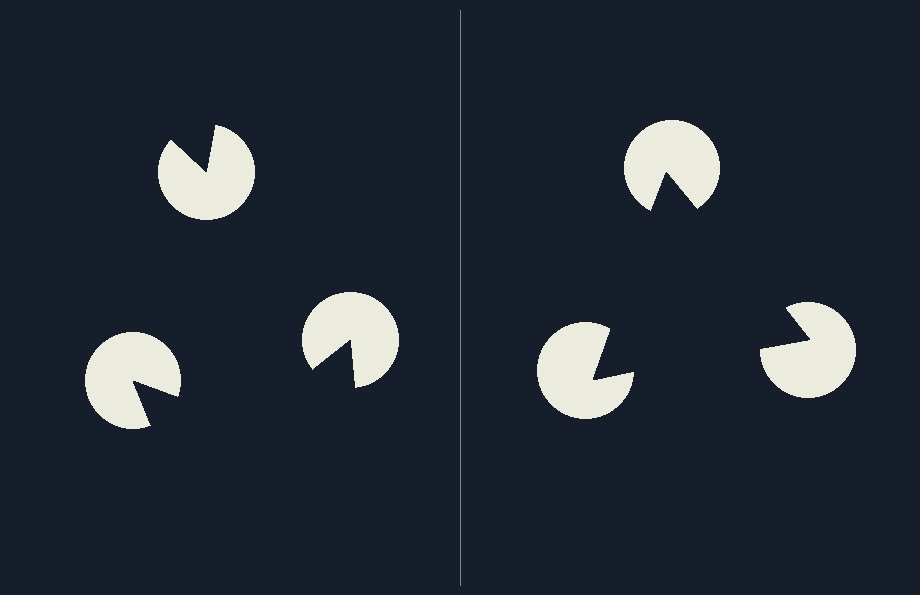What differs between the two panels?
The pac-man discs are positioned identically on both sides; only the wedge orientations differ. On the right they align to a triangle; on the left they are misaligned.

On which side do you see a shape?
An illusory triangle appears on the right side. On the left side the wedge cuts are rotated, so no coherent shape forms.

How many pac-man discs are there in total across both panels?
6 — 3 on each side.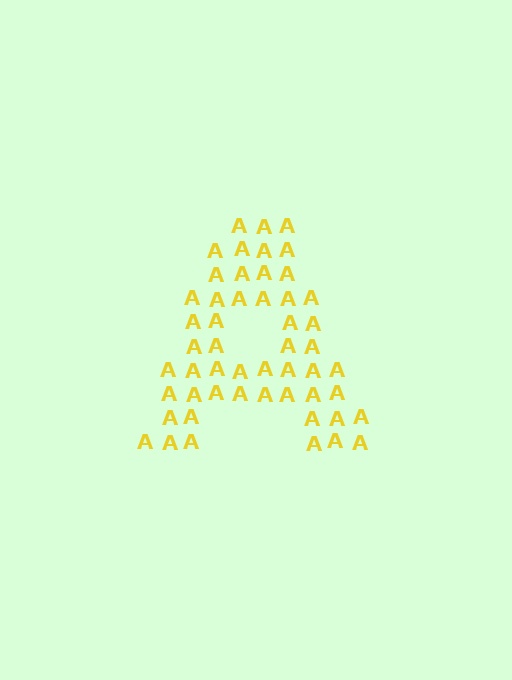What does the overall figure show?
The overall figure shows the letter A.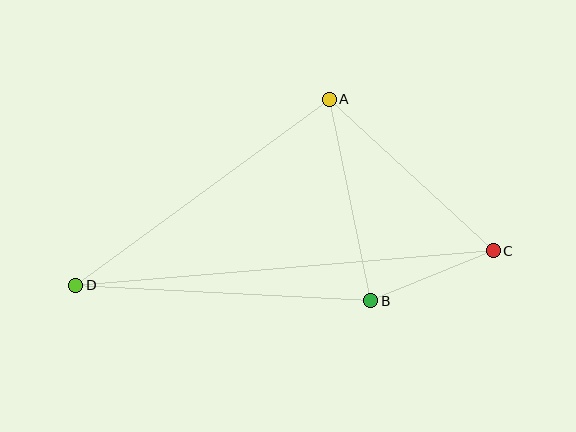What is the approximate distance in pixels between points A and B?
The distance between A and B is approximately 206 pixels.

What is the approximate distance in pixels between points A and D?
The distance between A and D is approximately 314 pixels.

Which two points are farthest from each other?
Points C and D are farthest from each other.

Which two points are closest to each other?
Points B and C are closest to each other.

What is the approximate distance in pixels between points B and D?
The distance between B and D is approximately 295 pixels.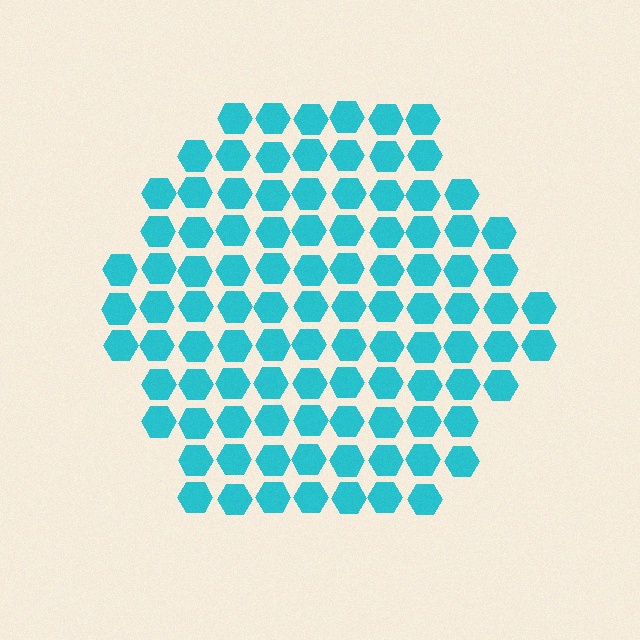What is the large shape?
The large shape is a hexagon.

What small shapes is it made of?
It is made of small hexagons.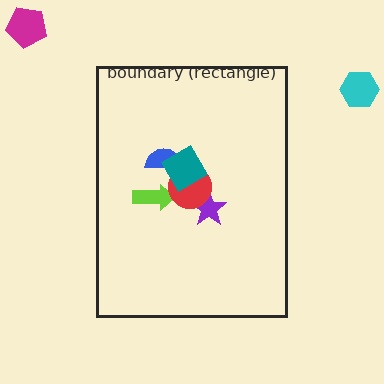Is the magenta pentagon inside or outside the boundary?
Outside.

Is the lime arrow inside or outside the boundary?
Inside.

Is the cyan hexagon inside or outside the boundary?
Outside.